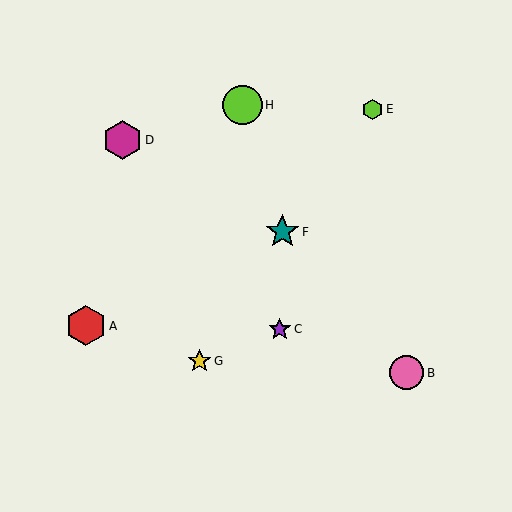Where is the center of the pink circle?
The center of the pink circle is at (406, 373).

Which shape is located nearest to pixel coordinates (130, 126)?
The magenta hexagon (labeled D) at (123, 140) is nearest to that location.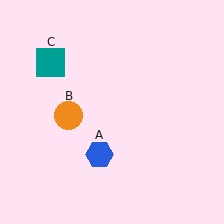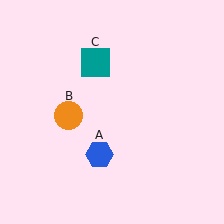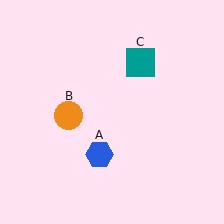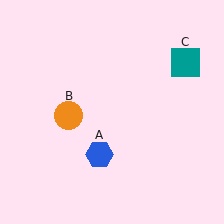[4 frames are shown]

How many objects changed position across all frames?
1 object changed position: teal square (object C).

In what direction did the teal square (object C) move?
The teal square (object C) moved right.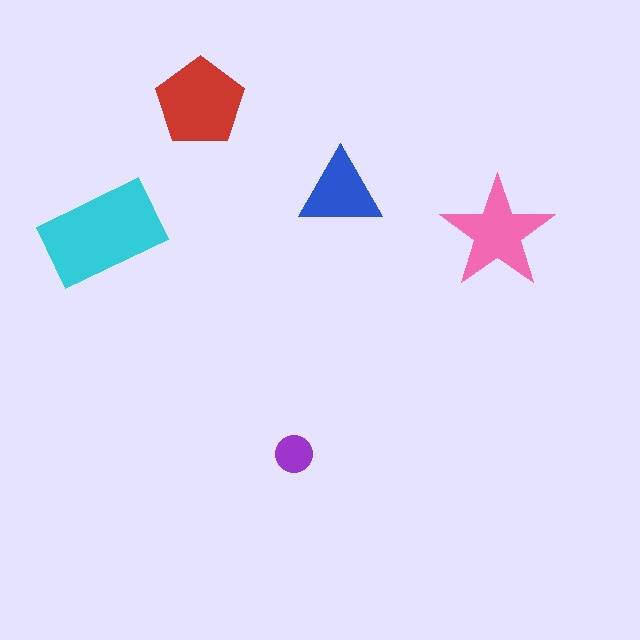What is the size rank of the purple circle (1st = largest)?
5th.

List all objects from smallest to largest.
The purple circle, the blue triangle, the pink star, the red pentagon, the cyan rectangle.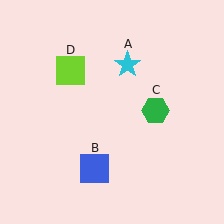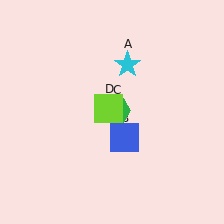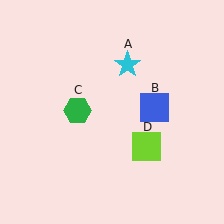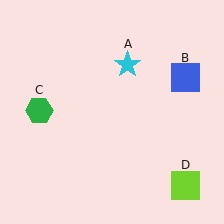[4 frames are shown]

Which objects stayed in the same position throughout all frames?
Cyan star (object A) remained stationary.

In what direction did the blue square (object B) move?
The blue square (object B) moved up and to the right.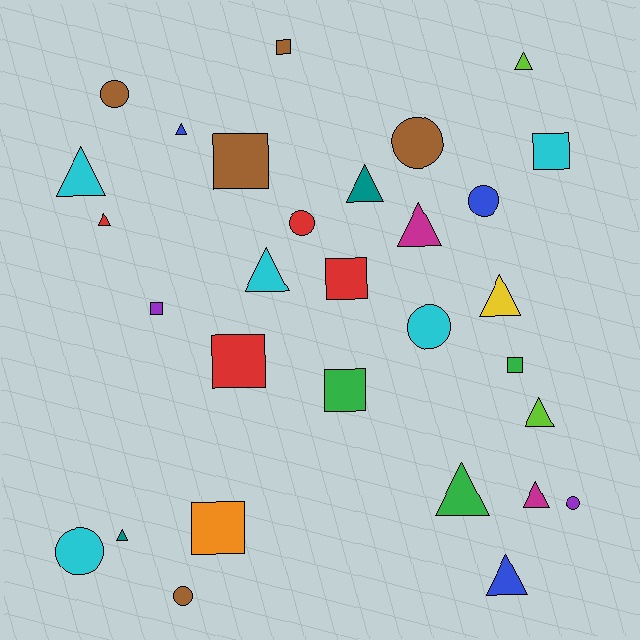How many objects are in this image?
There are 30 objects.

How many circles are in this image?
There are 8 circles.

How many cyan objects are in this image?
There are 5 cyan objects.